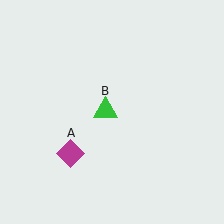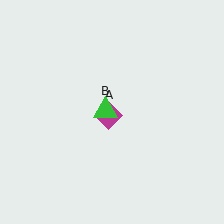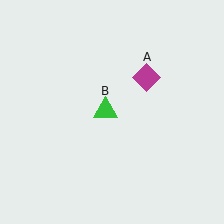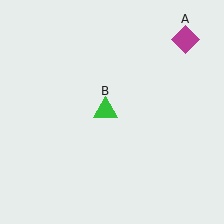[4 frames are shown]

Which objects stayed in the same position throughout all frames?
Green triangle (object B) remained stationary.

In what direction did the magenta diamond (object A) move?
The magenta diamond (object A) moved up and to the right.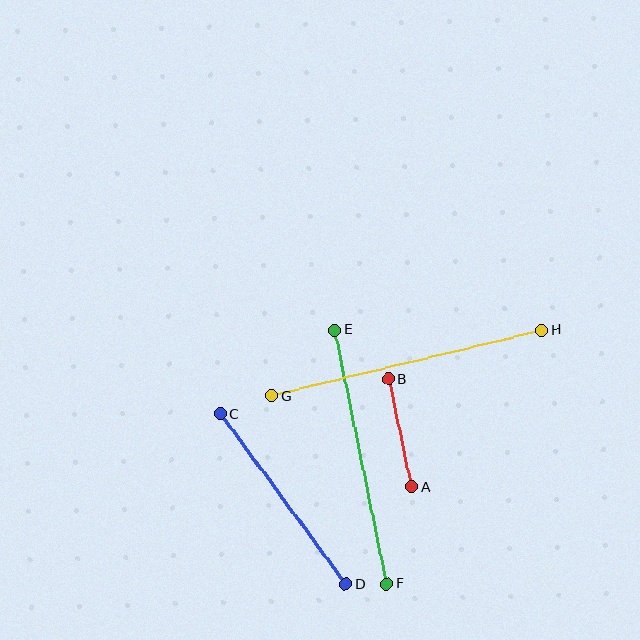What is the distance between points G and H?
The distance is approximately 278 pixels.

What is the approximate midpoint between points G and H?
The midpoint is at approximately (407, 363) pixels.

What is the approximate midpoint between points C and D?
The midpoint is at approximately (283, 499) pixels.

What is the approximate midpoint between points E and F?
The midpoint is at approximately (361, 457) pixels.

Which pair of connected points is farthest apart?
Points G and H are farthest apart.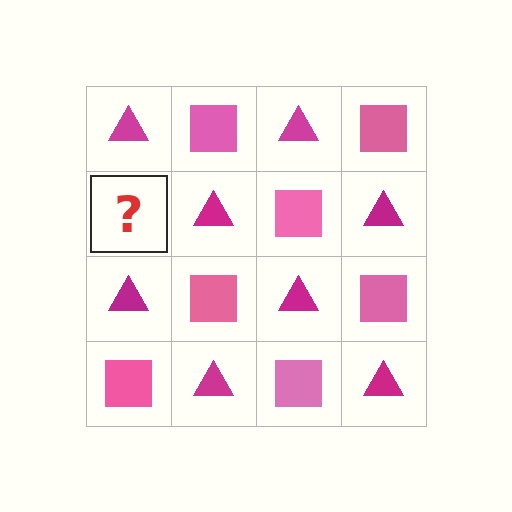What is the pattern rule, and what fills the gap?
The rule is that it alternates magenta triangle and pink square in a checkerboard pattern. The gap should be filled with a pink square.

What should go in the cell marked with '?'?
The missing cell should contain a pink square.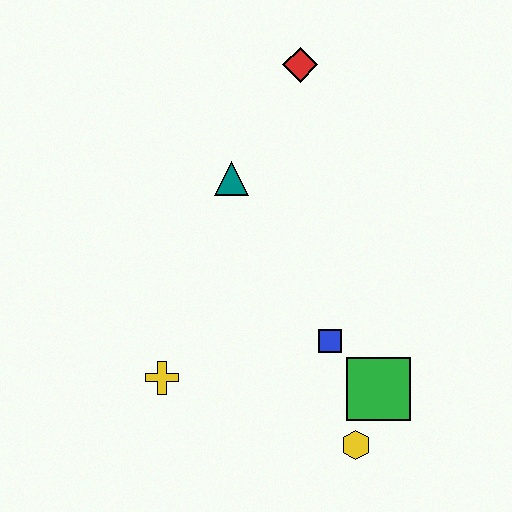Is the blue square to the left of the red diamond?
No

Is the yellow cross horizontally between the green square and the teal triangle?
No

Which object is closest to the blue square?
The green square is closest to the blue square.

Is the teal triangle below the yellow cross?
No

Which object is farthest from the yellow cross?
The red diamond is farthest from the yellow cross.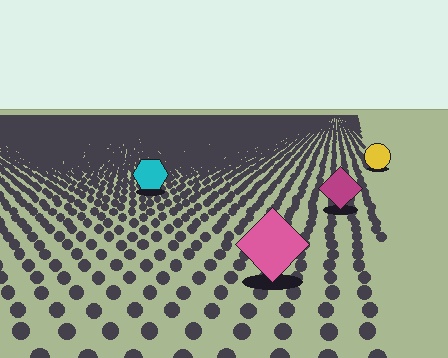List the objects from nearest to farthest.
From nearest to farthest: the pink diamond, the magenta diamond, the cyan hexagon, the yellow circle.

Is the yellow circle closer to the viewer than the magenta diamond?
No. The magenta diamond is closer — you can tell from the texture gradient: the ground texture is coarser near it.